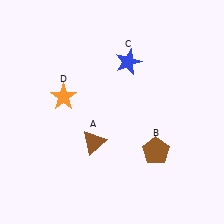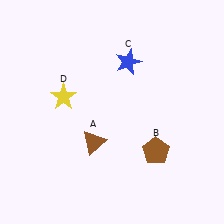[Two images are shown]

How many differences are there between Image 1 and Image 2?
There is 1 difference between the two images.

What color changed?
The star (D) changed from orange in Image 1 to yellow in Image 2.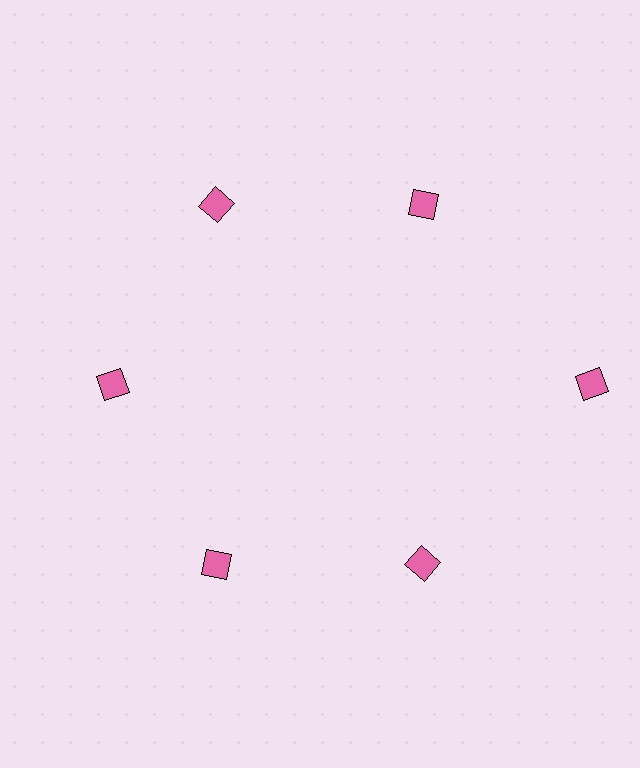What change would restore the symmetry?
The symmetry would be restored by moving it inward, back onto the ring so that all 6 diamonds sit at equal angles and equal distance from the center.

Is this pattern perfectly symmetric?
No. The 6 pink diamonds are arranged in a ring, but one element near the 3 o'clock position is pushed outward from the center, breaking the 6-fold rotational symmetry.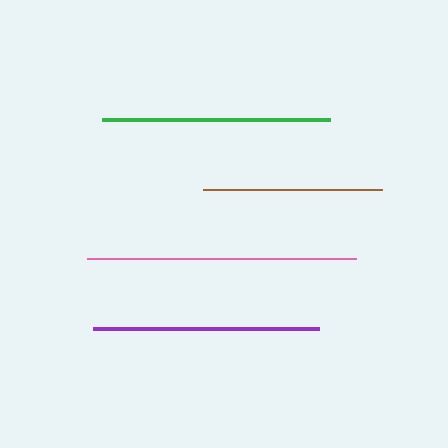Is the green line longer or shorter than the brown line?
The green line is longer than the brown line.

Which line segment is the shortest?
The brown line is the shortest at approximately 179 pixels.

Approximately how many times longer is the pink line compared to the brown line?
The pink line is approximately 1.5 times the length of the brown line.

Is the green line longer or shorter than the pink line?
The pink line is longer than the green line.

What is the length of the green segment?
The green segment is approximately 227 pixels long.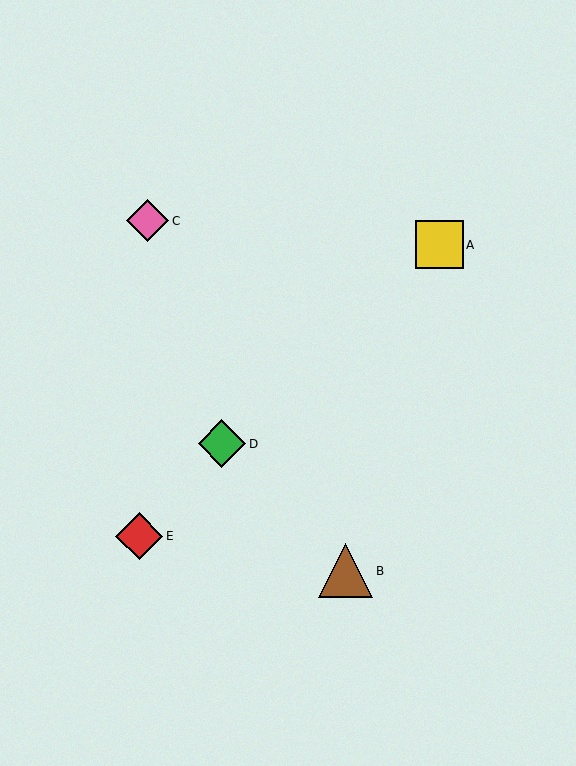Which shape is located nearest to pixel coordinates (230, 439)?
The green diamond (labeled D) at (222, 444) is nearest to that location.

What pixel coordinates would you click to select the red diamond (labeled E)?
Click at (139, 536) to select the red diamond E.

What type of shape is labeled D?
Shape D is a green diamond.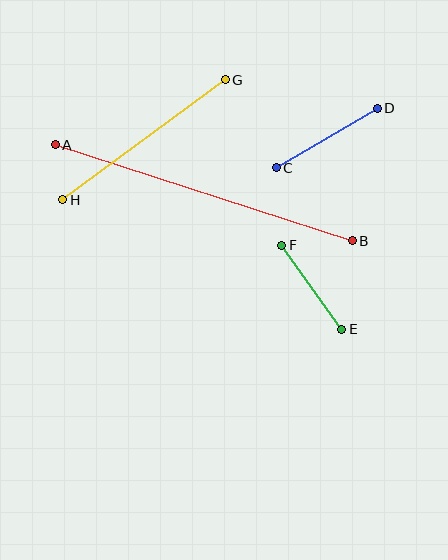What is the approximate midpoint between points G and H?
The midpoint is at approximately (144, 140) pixels.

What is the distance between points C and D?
The distance is approximately 117 pixels.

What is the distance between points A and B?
The distance is approximately 312 pixels.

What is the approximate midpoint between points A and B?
The midpoint is at approximately (204, 193) pixels.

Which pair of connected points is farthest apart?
Points A and B are farthest apart.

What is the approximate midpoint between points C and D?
The midpoint is at approximately (327, 138) pixels.